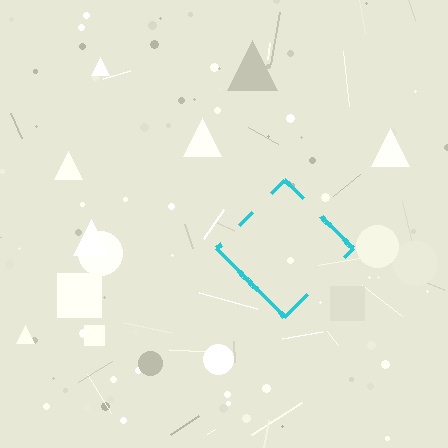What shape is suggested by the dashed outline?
The dashed outline suggests a diamond.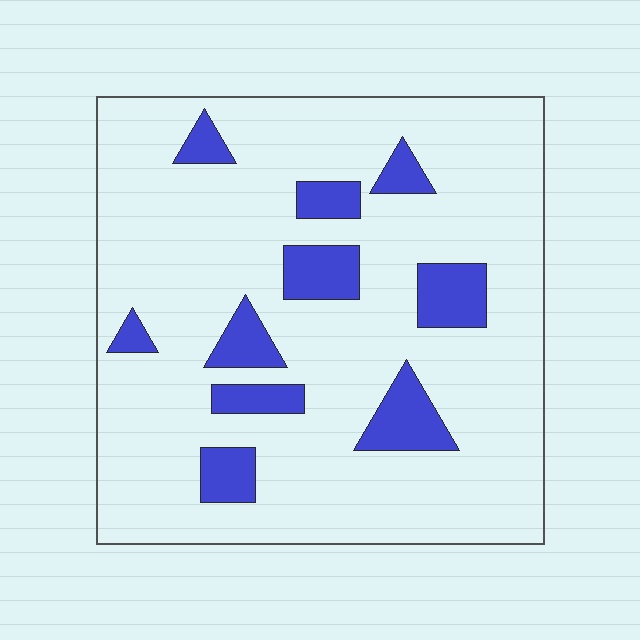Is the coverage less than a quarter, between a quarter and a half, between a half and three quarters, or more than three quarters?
Less than a quarter.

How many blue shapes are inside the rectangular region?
10.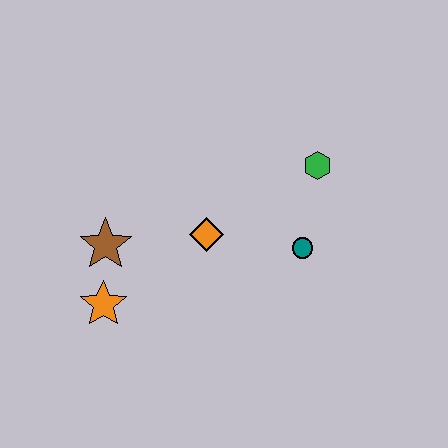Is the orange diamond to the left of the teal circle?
Yes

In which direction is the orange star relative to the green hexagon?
The orange star is to the left of the green hexagon.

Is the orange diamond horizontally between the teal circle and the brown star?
Yes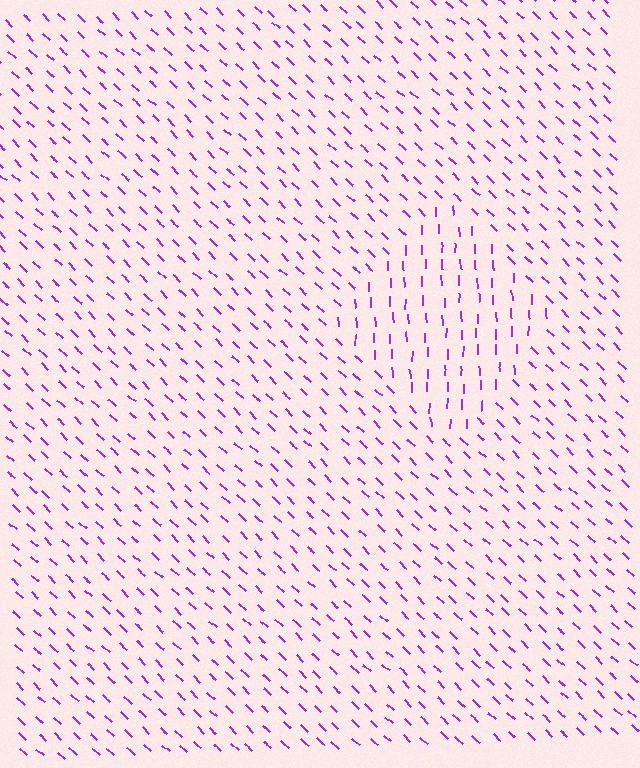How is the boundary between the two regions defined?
The boundary is defined purely by a change in line orientation (approximately 45 degrees difference). All lines are the same color and thickness.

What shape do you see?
I see a diamond.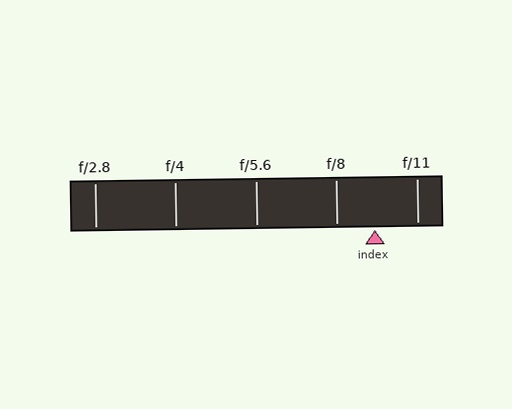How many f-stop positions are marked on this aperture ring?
There are 5 f-stop positions marked.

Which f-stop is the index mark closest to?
The index mark is closest to f/8.